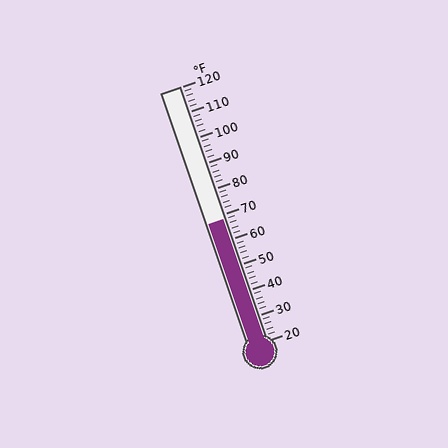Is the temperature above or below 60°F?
The temperature is above 60°F.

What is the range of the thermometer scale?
The thermometer scale ranges from 20°F to 120°F.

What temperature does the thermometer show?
The thermometer shows approximately 68°F.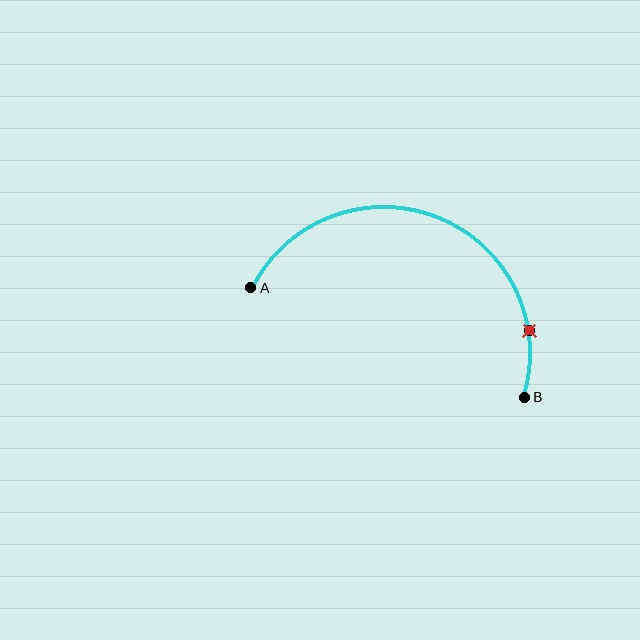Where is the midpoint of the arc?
The arc midpoint is the point on the curve farthest from the straight line joining A and B. It sits above that line.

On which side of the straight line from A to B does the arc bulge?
The arc bulges above the straight line connecting A and B.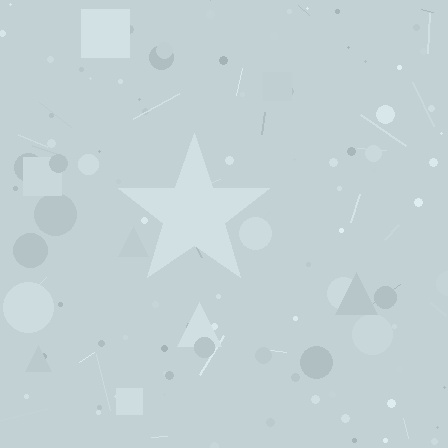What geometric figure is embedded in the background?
A star is embedded in the background.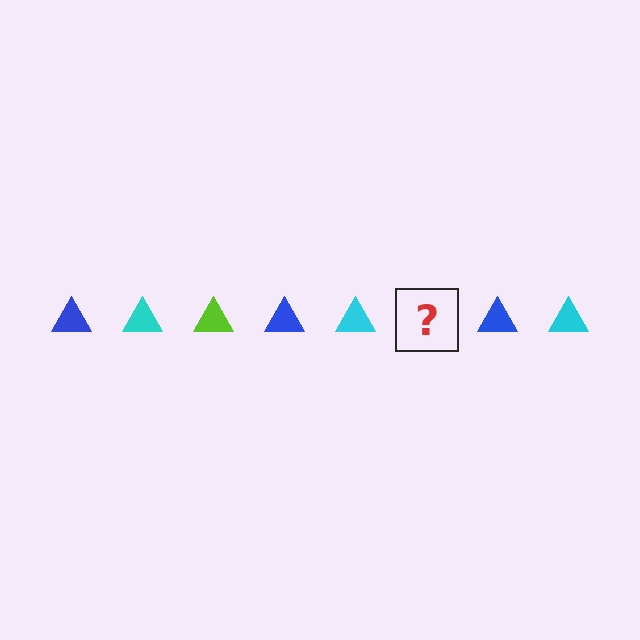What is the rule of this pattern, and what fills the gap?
The rule is that the pattern cycles through blue, cyan, lime triangles. The gap should be filled with a lime triangle.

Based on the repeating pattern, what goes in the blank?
The blank should be a lime triangle.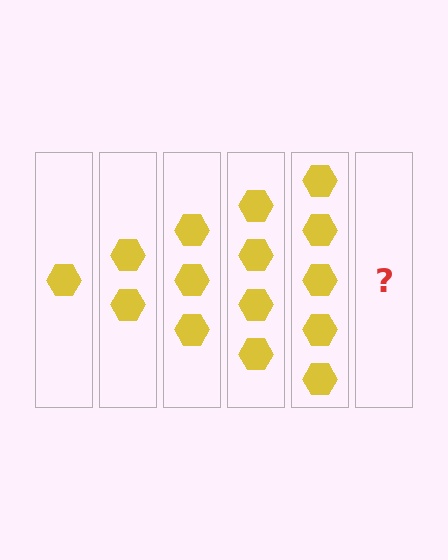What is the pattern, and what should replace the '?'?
The pattern is that each step adds one more hexagon. The '?' should be 6 hexagons.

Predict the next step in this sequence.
The next step is 6 hexagons.